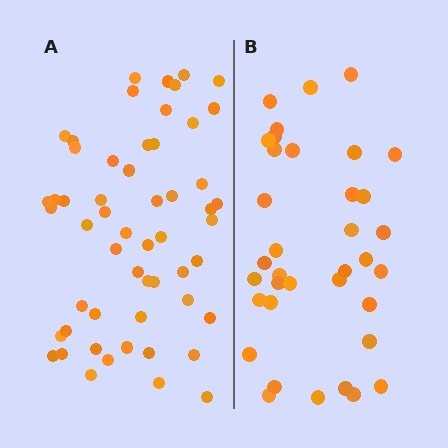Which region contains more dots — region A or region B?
Region A (the left region) has more dots.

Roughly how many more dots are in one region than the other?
Region A has approximately 20 more dots than region B.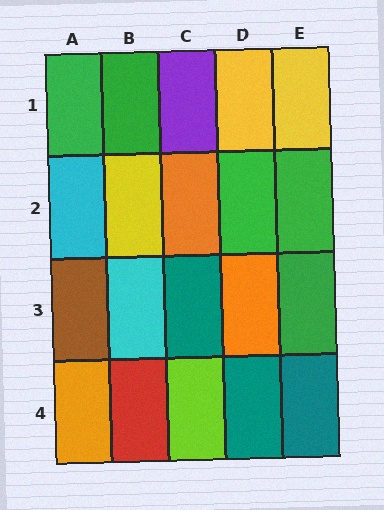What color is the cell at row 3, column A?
Brown.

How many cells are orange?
3 cells are orange.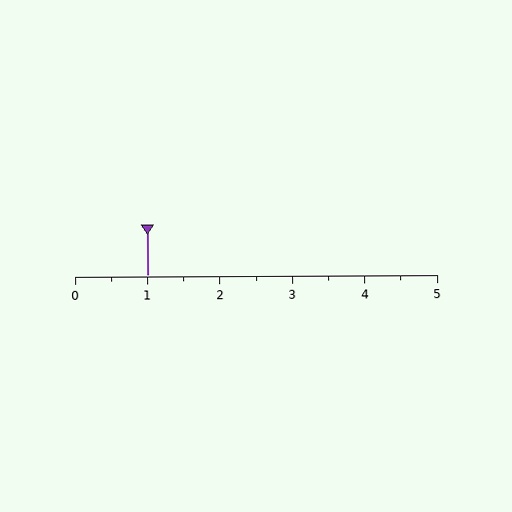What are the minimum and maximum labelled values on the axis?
The axis runs from 0 to 5.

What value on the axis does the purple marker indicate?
The marker indicates approximately 1.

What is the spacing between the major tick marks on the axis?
The major ticks are spaced 1 apart.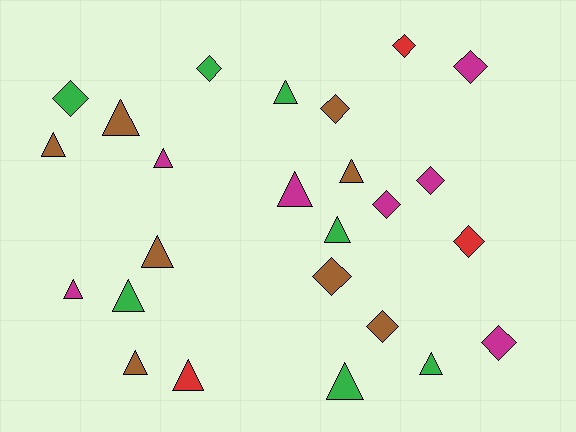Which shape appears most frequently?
Triangle, with 14 objects.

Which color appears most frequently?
Brown, with 8 objects.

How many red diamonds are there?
There are 2 red diamonds.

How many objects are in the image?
There are 25 objects.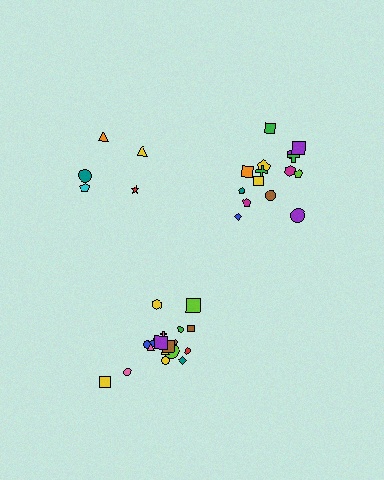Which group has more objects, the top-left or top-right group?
The top-right group.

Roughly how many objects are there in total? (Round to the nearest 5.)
Roughly 40 objects in total.